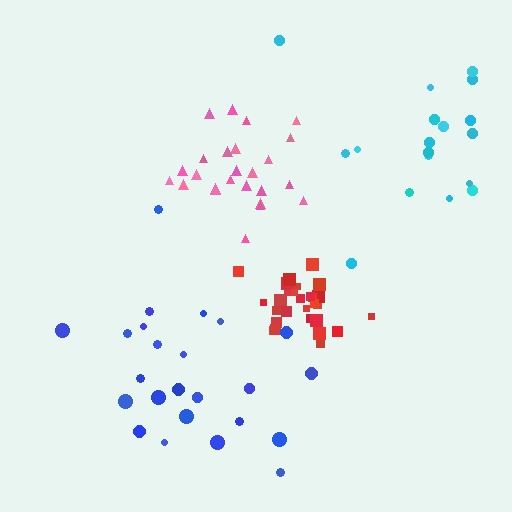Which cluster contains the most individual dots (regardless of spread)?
Red (29).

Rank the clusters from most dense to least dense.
red, pink, blue, cyan.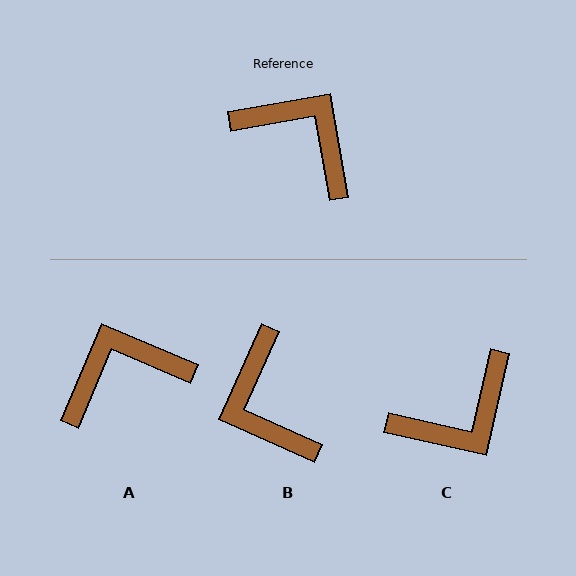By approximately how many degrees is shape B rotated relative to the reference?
Approximately 146 degrees counter-clockwise.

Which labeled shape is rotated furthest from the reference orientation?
B, about 146 degrees away.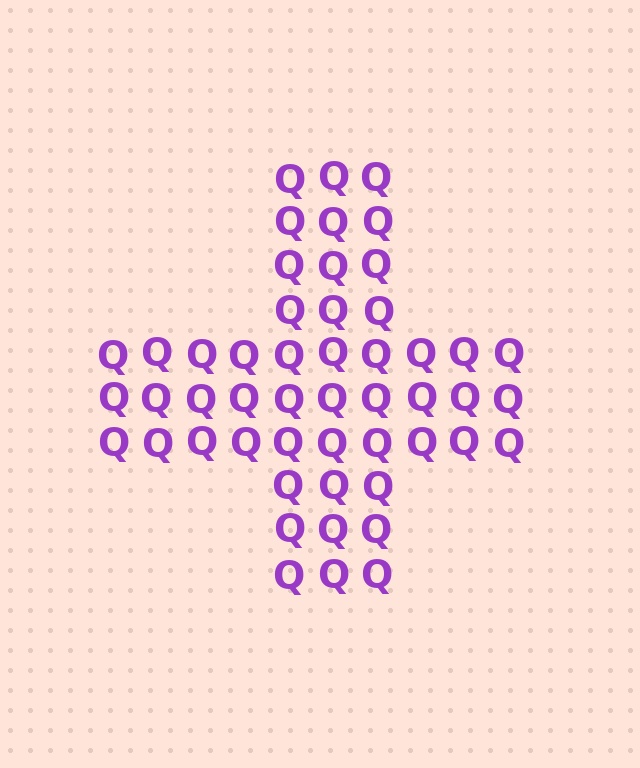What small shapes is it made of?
It is made of small letter Q's.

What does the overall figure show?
The overall figure shows a cross.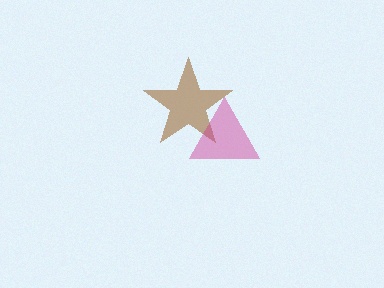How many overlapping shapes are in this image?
There are 2 overlapping shapes in the image.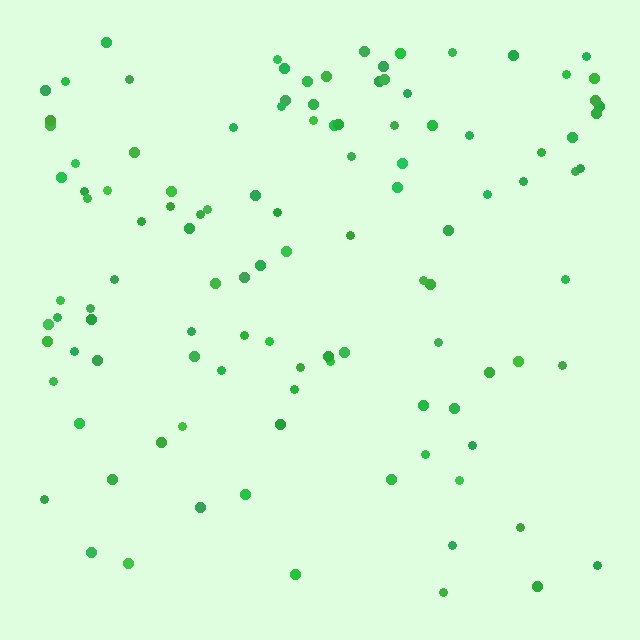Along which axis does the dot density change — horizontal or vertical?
Vertical.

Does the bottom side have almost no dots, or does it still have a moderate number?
Still a moderate number, just noticeably fewer than the top.